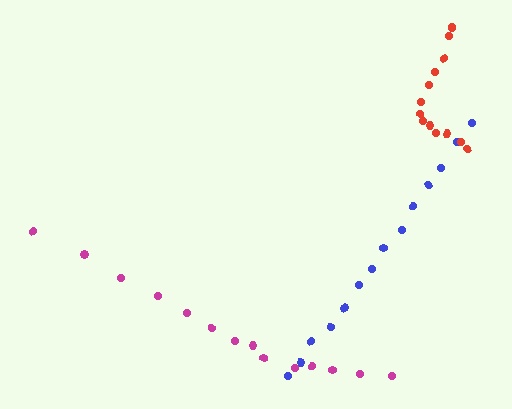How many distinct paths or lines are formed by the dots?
There are 3 distinct paths.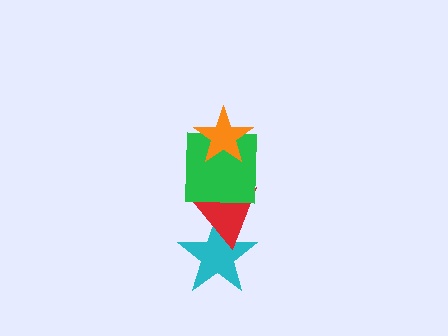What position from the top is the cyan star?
The cyan star is 4th from the top.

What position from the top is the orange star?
The orange star is 1st from the top.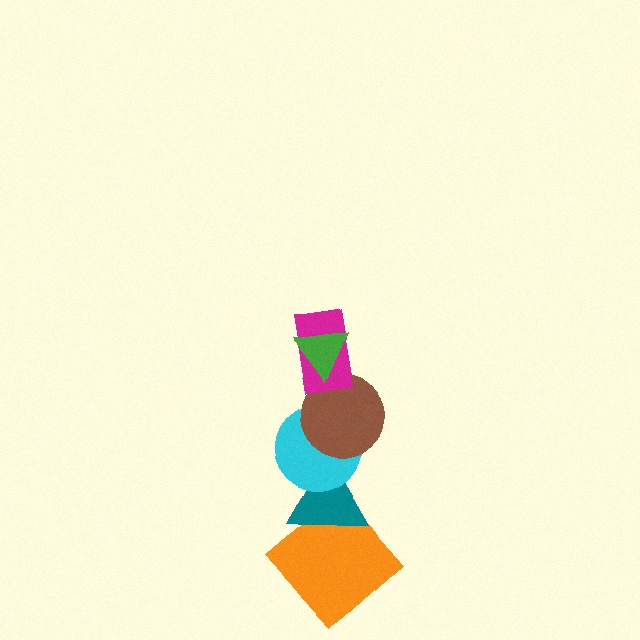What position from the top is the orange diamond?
The orange diamond is 6th from the top.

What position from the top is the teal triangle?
The teal triangle is 5th from the top.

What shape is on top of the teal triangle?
The cyan circle is on top of the teal triangle.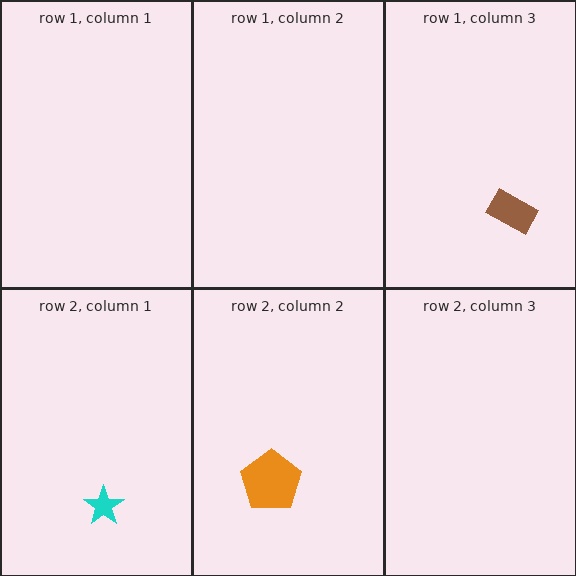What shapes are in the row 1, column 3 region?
The brown rectangle.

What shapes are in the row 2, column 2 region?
The orange pentagon.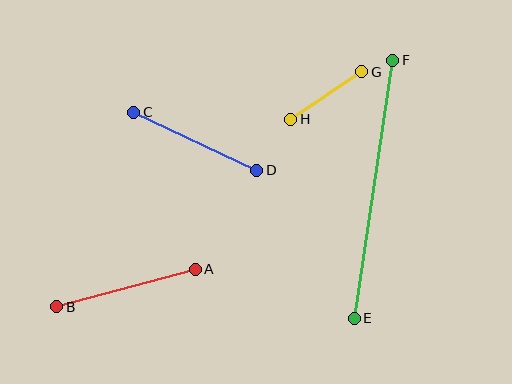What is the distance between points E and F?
The distance is approximately 261 pixels.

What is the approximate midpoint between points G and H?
The midpoint is at approximately (326, 95) pixels.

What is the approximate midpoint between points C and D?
The midpoint is at approximately (195, 141) pixels.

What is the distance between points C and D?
The distance is approximately 136 pixels.